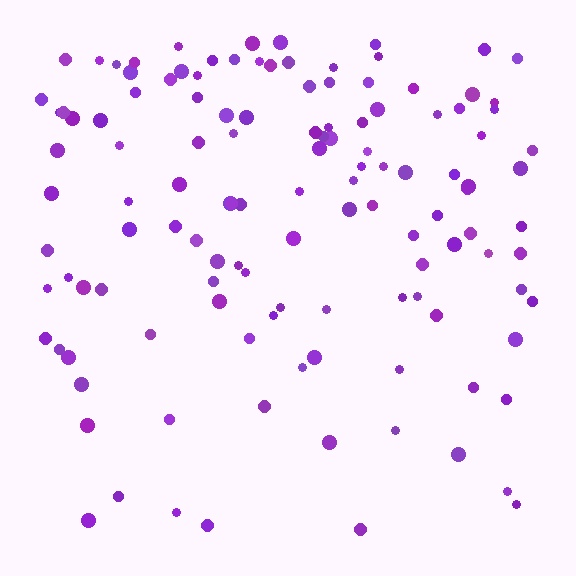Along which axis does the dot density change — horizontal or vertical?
Vertical.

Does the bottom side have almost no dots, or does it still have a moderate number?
Still a moderate number, just noticeably fewer than the top.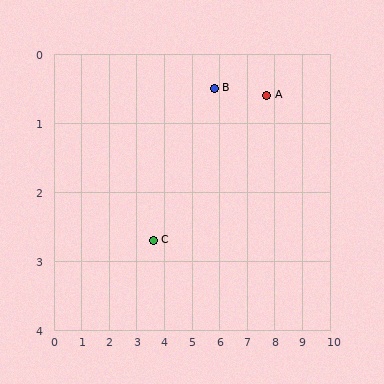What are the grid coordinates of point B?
Point B is at approximately (5.8, 0.5).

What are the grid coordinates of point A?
Point A is at approximately (7.7, 0.6).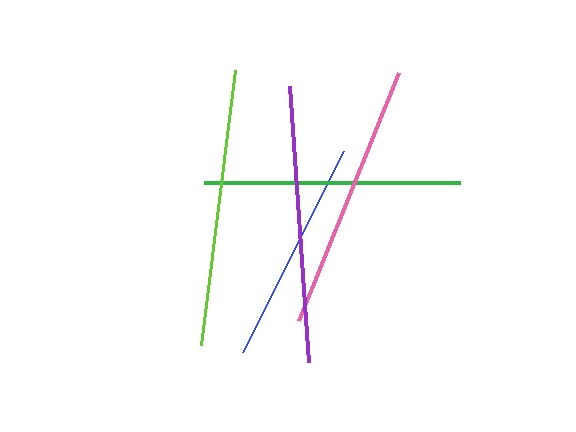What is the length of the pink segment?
The pink segment is approximately 267 pixels long.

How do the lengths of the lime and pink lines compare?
The lime and pink lines are approximately the same length.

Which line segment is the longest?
The lime line is the longest at approximately 277 pixels.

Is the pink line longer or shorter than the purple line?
The purple line is longer than the pink line.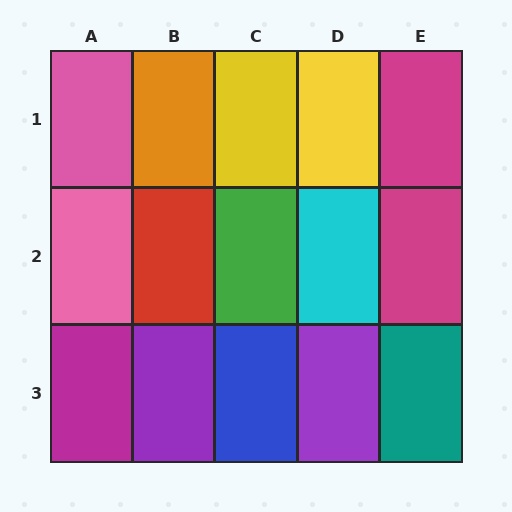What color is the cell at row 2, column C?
Green.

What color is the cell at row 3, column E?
Teal.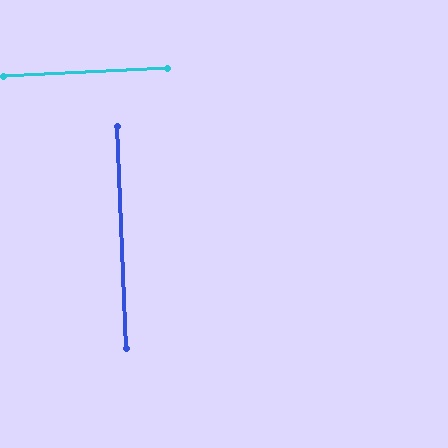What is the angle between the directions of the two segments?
Approximately 90 degrees.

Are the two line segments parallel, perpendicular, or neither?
Perpendicular — they meet at approximately 90°.